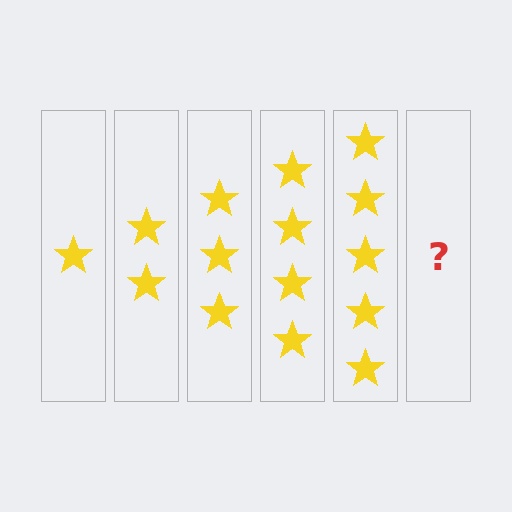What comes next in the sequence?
The next element should be 6 stars.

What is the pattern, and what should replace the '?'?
The pattern is that each step adds one more star. The '?' should be 6 stars.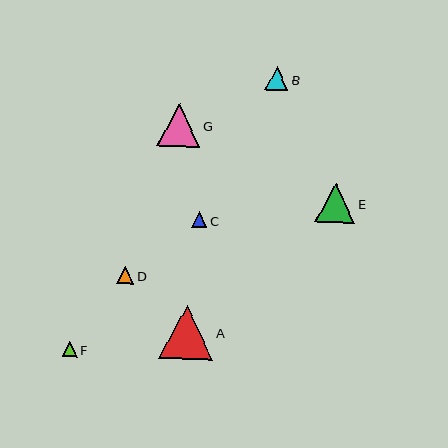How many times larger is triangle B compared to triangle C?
Triangle B is approximately 1.5 times the size of triangle C.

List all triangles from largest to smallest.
From largest to smallest: A, G, E, B, D, C, F.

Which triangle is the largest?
Triangle A is the largest with a size of approximately 54 pixels.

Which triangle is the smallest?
Triangle F is the smallest with a size of approximately 15 pixels.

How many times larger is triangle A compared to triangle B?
Triangle A is approximately 2.3 times the size of triangle B.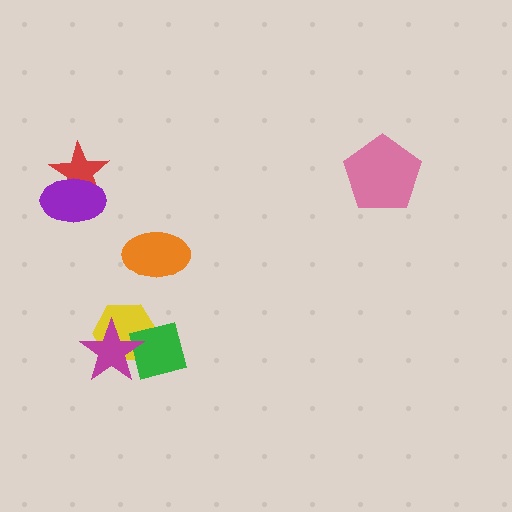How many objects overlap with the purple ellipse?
1 object overlaps with the purple ellipse.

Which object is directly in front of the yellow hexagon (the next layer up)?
The green square is directly in front of the yellow hexagon.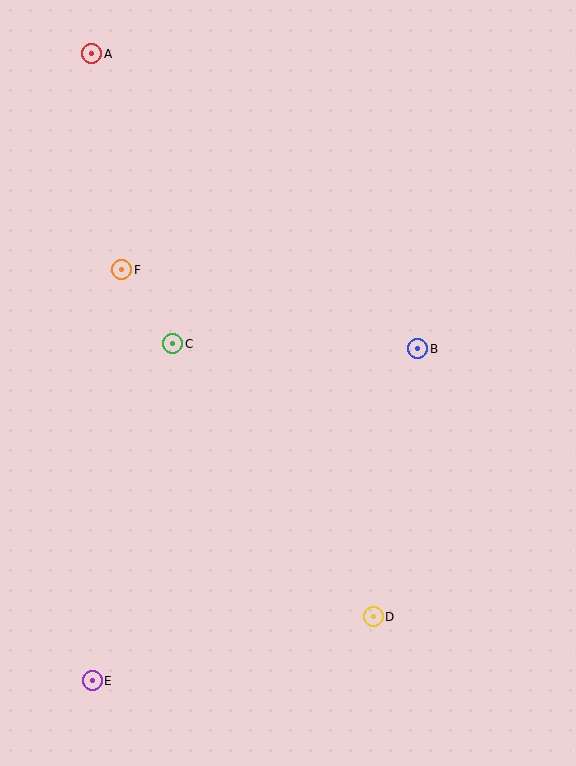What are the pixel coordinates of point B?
Point B is at (418, 349).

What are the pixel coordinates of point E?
Point E is at (92, 681).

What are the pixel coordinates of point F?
Point F is at (122, 270).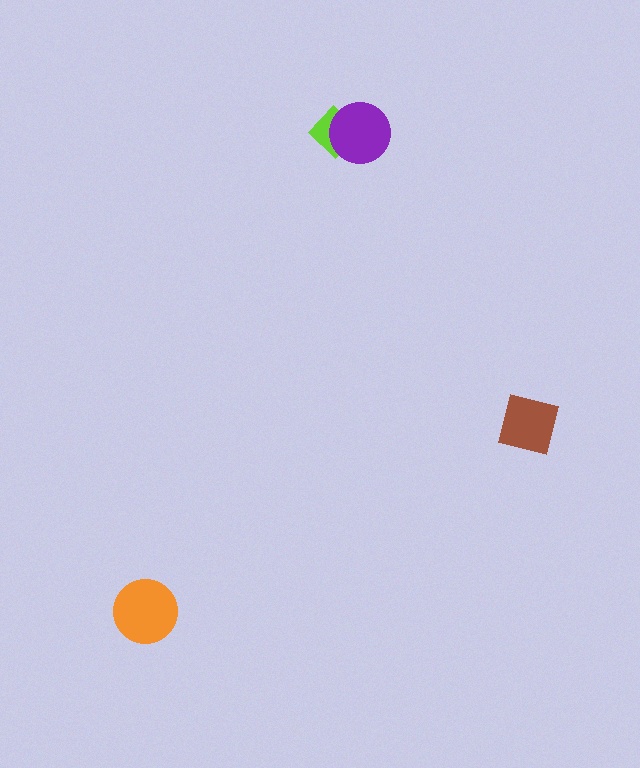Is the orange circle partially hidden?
No, no other shape covers it.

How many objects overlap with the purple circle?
1 object overlaps with the purple circle.